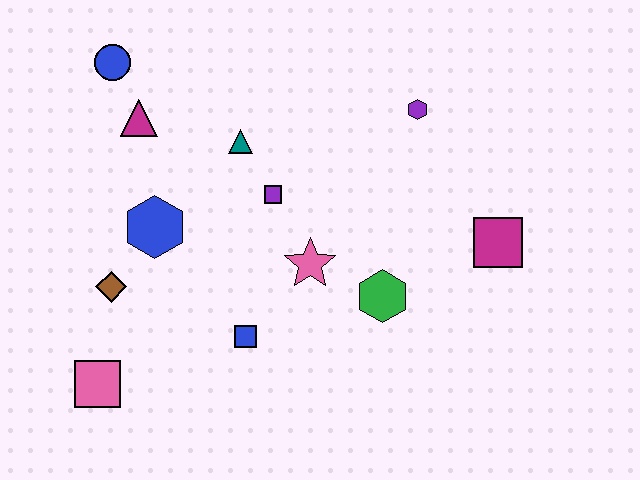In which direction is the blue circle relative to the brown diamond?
The blue circle is above the brown diamond.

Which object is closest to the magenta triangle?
The blue circle is closest to the magenta triangle.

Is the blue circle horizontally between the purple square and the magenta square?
No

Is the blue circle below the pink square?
No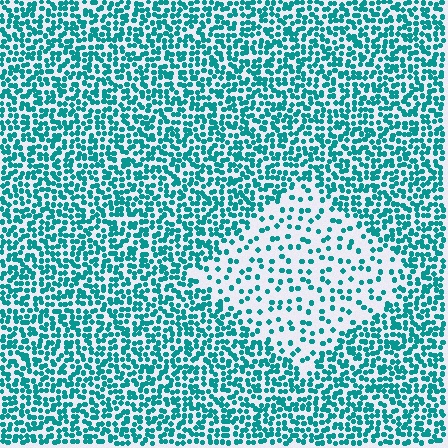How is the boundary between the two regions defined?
The boundary is defined by a change in element density (approximately 2.6x ratio). All elements are the same color, size, and shape.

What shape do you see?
I see a diamond.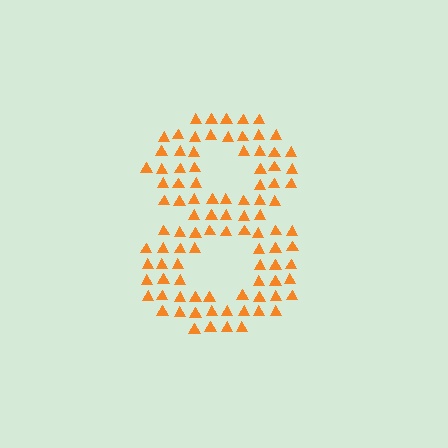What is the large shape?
The large shape is the digit 8.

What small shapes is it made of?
It is made of small triangles.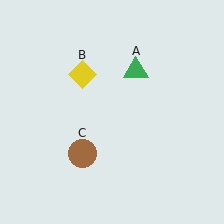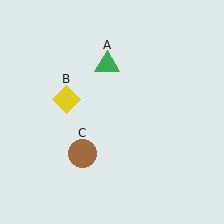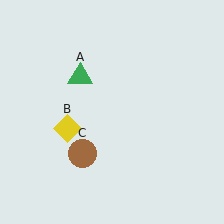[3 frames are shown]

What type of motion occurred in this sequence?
The green triangle (object A), yellow diamond (object B) rotated counterclockwise around the center of the scene.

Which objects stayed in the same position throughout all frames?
Brown circle (object C) remained stationary.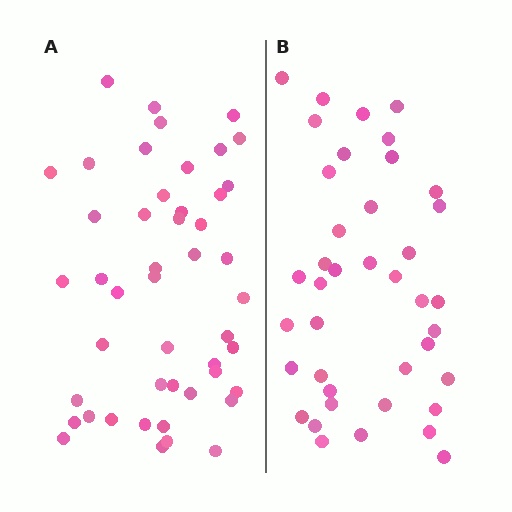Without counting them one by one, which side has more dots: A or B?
Region A (the left region) has more dots.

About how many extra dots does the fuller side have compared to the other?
Region A has roughly 8 or so more dots than region B.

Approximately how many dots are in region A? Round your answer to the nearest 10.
About 50 dots. (The exact count is 47, which rounds to 50.)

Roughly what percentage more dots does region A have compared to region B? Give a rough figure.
About 20% more.